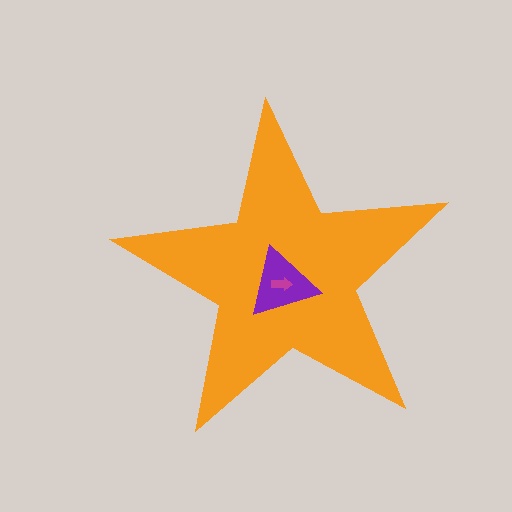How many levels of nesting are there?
3.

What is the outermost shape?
The orange star.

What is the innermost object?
The magenta arrow.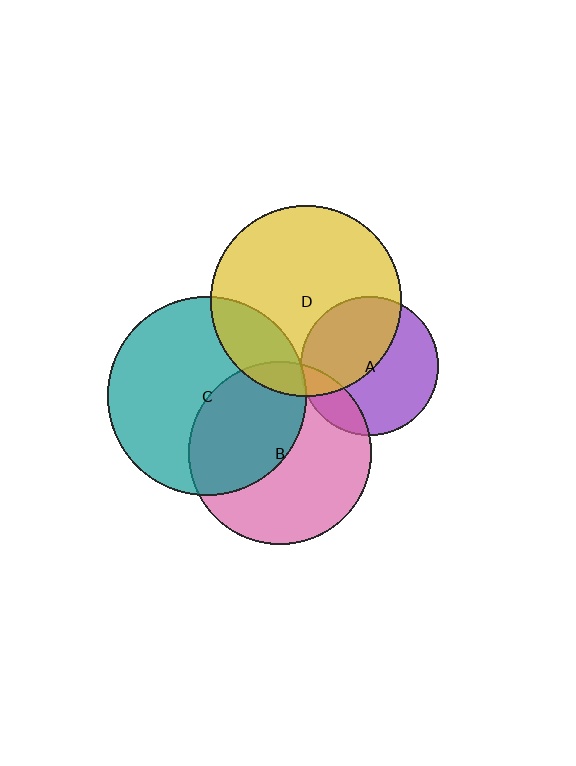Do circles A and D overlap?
Yes.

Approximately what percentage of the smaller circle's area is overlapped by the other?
Approximately 45%.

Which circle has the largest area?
Circle C (teal).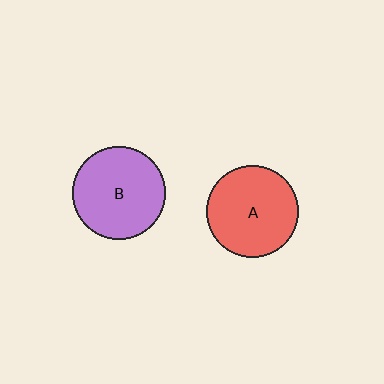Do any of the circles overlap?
No, none of the circles overlap.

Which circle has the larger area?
Circle B (purple).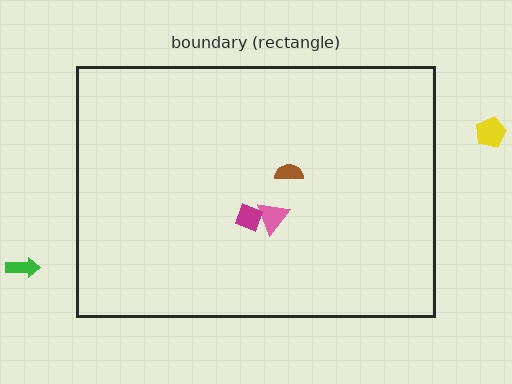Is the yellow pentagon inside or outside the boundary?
Outside.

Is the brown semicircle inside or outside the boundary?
Inside.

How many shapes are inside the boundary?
3 inside, 2 outside.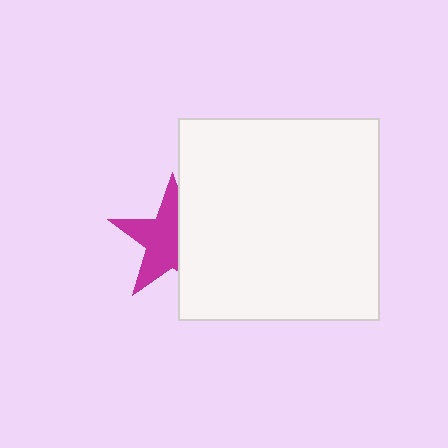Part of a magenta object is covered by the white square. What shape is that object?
It is a star.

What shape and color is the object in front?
The object in front is a white square.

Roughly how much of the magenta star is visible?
About half of it is visible (roughly 59%).